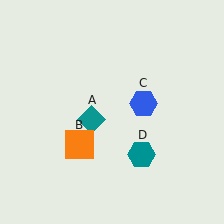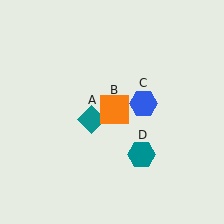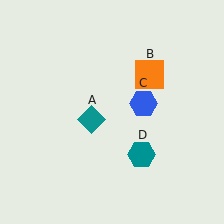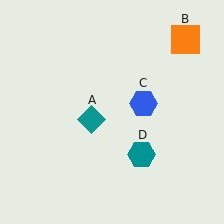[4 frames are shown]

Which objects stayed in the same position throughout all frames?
Teal diamond (object A) and blue hexagon (object C) and teal hexagon (object D) remained stationary.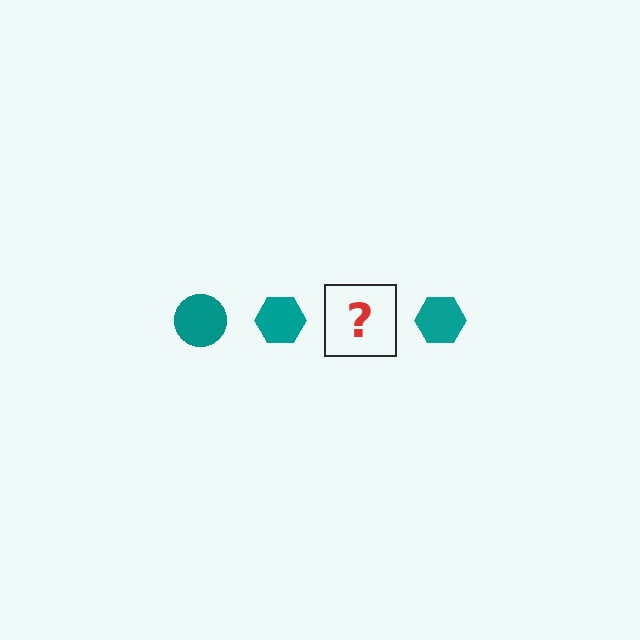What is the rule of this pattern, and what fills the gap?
The rule is that the pattern cycles through circle, hexagon shapes in teal. The gap should be filled with a teal circle.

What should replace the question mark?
The question mark should be replaced with a teal circle.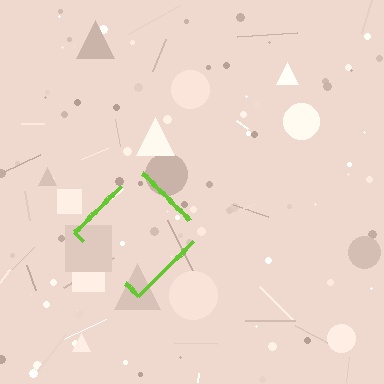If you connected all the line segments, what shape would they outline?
They would outline a diamond.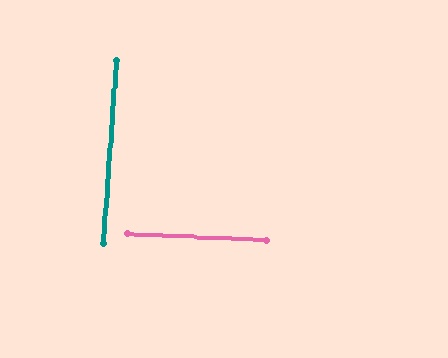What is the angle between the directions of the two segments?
Approximately 89 degrees.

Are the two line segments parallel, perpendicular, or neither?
Perpendicular — they meet at approximately 89°.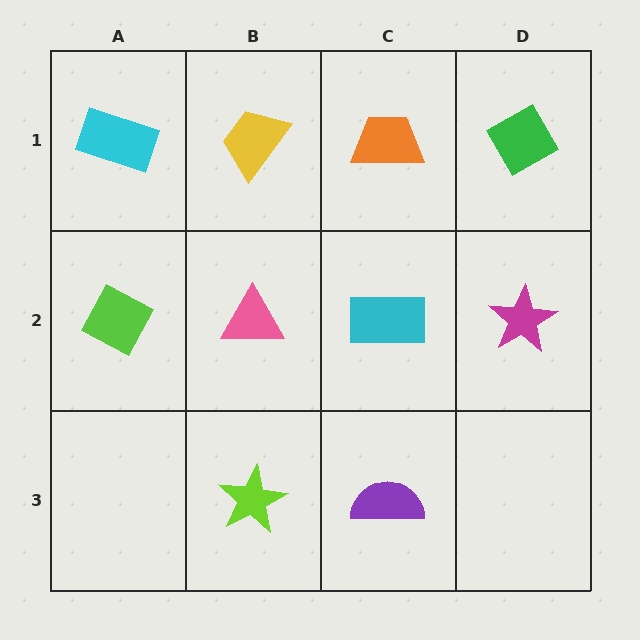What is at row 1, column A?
A cyan rectangle.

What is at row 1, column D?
A green diamond.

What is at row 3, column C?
A purple semicircle.